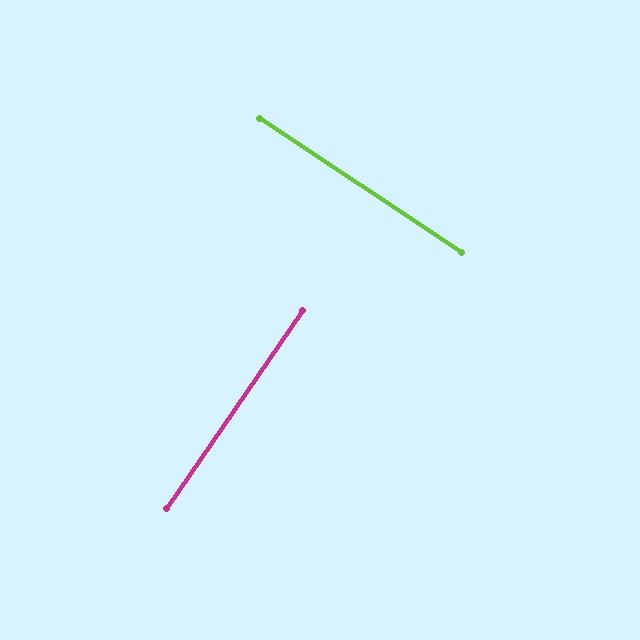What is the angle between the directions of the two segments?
Approximately 89 degrees.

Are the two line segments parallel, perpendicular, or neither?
Perpendicular — they meet at approximately 89°.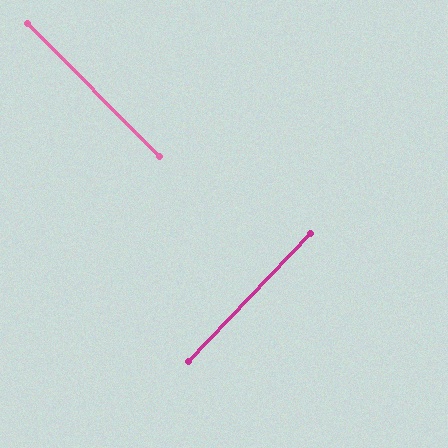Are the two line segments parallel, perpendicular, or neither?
Perpendicular — they meet at approximately 88°.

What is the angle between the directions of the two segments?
Approximately 88 degrees.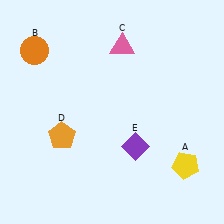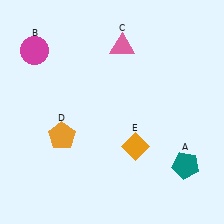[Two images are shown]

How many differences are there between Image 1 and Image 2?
There are 3 differences between the two images.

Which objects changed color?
A changed from yellow to teal. B changed from orange to magenta. E changed from purple to orange.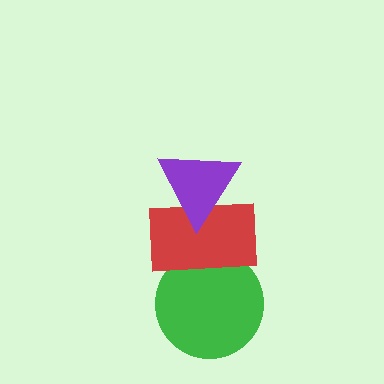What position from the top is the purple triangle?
The purple triangle is 1st from the top.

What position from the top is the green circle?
The green circle is 3rd from the top.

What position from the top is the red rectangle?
The red rectangle is 2nd from the top.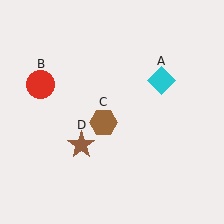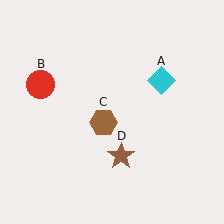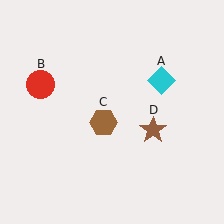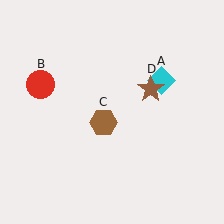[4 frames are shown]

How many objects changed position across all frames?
1 object changed position: brown star (object D).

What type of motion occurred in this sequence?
The brown star (object D) rotated counterclockwise around the center of the scene.